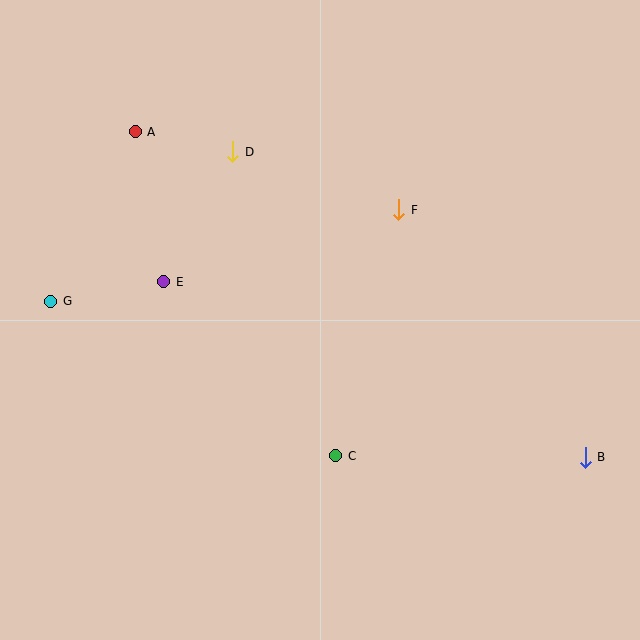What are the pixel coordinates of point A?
Point A is at (135, 132).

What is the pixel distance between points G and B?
The distance between G and B is 557 pixels.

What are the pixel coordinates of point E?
Point E is at (164, 282).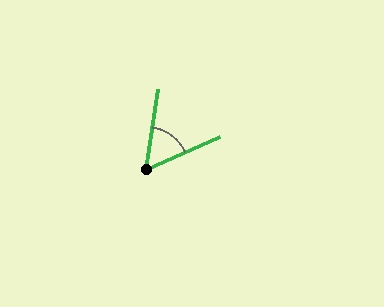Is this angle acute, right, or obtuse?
It is acute.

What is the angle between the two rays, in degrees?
Approximately 57 degrees.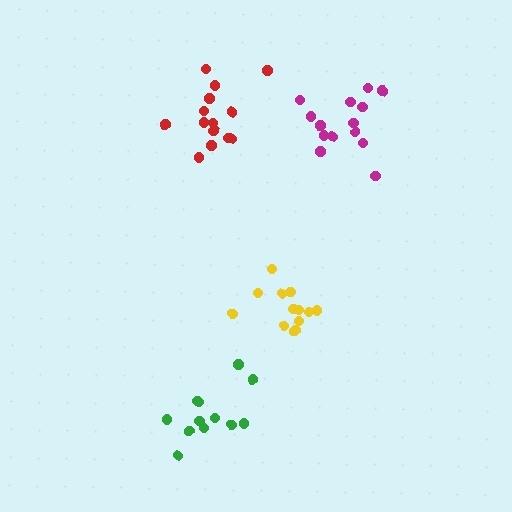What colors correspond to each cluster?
The clusters are colored: yellow, red, magenta, green.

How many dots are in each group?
Group 1: 13 dots, Group 2: 14 dots, Group 3: 14 dots, Group 4: 12 dots (53 total).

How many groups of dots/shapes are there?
There are 4 groups.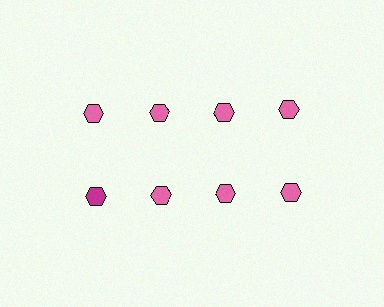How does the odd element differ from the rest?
It has a different color: magenta instead of pink.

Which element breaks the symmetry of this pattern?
The magenta hexagon in the second row, leftmost column breaks the symmetry. All other shapes are pink hexagons.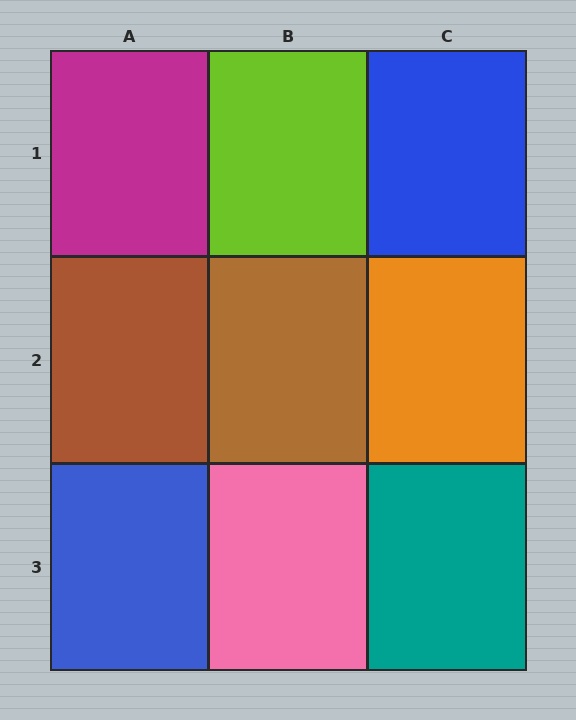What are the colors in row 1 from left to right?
Magenta, lime, blue.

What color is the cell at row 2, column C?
Orange.